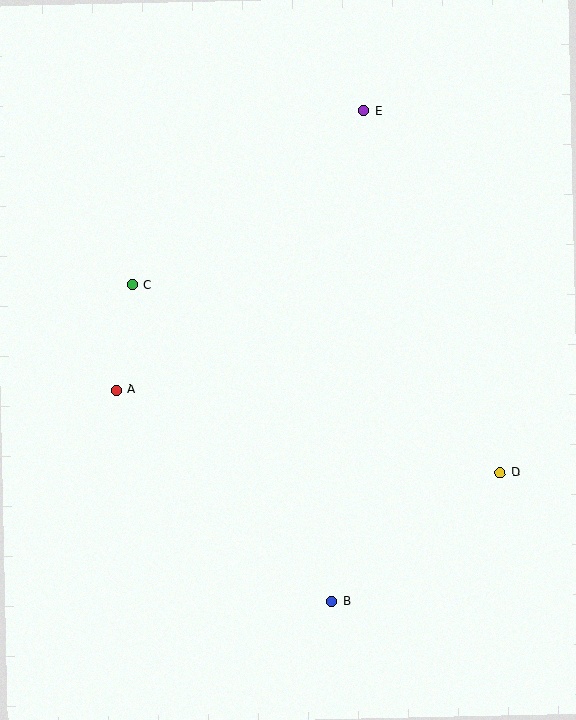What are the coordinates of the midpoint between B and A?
The midpoint between B and A is at (224, 496).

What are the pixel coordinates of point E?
Point E is at (363, 111).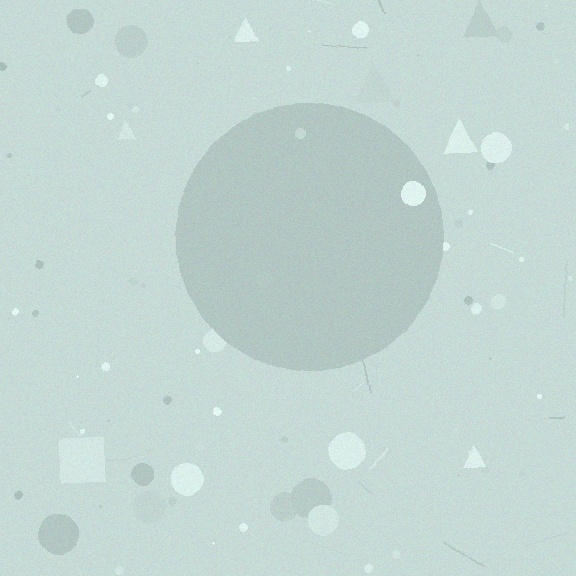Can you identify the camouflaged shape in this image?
The camouflaged shape is a circle.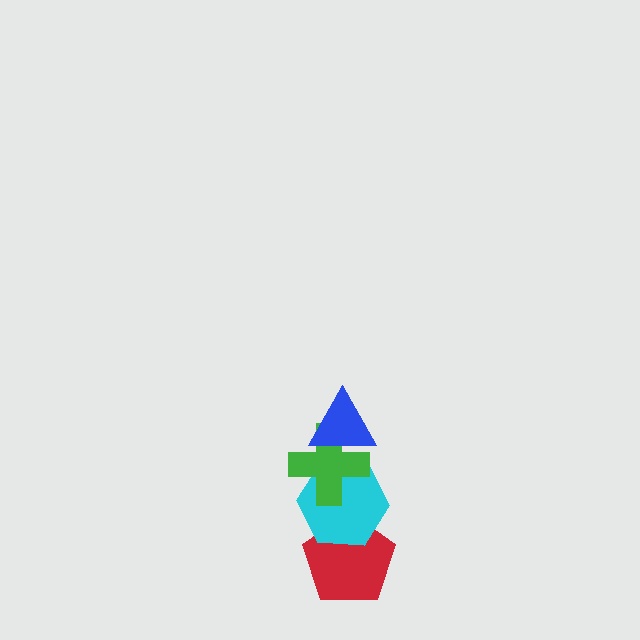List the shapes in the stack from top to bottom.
From top to bottom: the blue triangle, the green cross, the cyan hexagon, the red pentagon.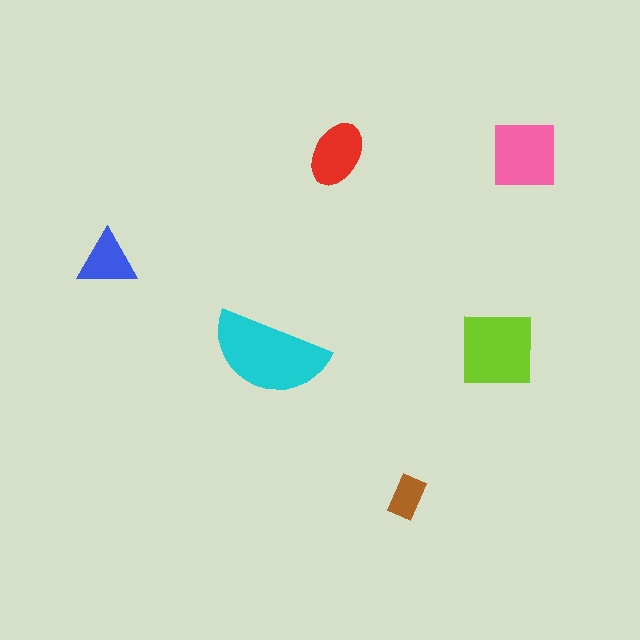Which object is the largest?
The cyan semicircle.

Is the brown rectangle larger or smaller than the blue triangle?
Smaller.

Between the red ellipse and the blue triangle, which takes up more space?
The red ellipse.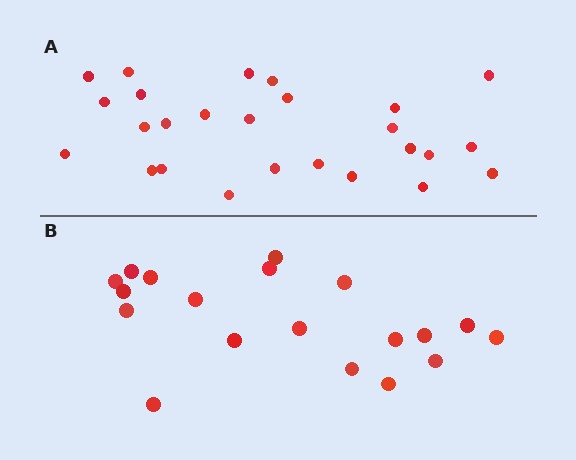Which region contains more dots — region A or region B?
Region A (the top region) has more dots.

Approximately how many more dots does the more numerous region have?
Region A has roughly 8 or so more dots than region B.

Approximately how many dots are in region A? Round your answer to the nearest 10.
About 30 dots. (The exact count is 26, which rounds to 30.)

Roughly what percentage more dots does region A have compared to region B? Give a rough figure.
About 35% more.